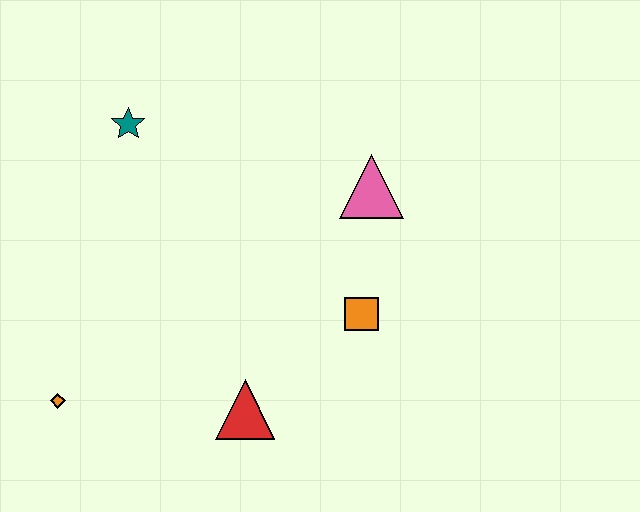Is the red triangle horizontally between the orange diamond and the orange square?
Yes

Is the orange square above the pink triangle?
No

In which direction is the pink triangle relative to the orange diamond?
The pink triangle is to the right of the orange diamond.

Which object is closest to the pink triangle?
The orange square is closest to the pink triangle.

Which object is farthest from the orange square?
The orange diamond is farthest from the orange square.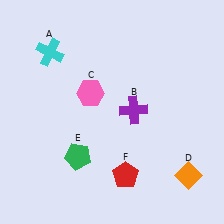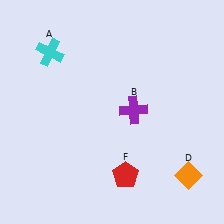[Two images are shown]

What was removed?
The pink hexagon (C), the green pentagon (E) were removed in Image 2.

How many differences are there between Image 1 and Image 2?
There are 2 differences between the two images.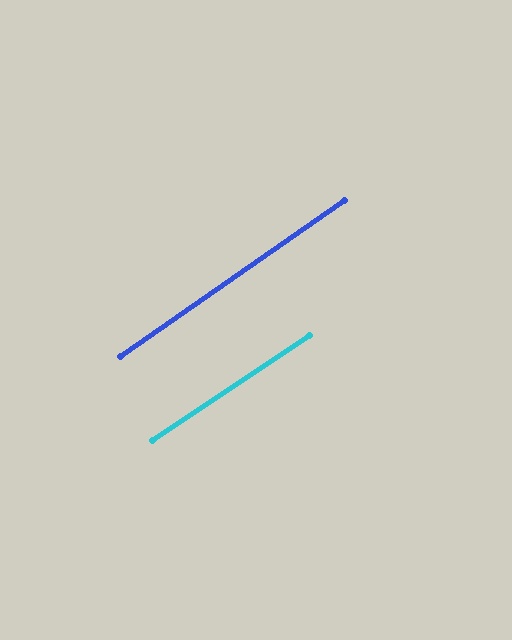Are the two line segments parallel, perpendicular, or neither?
Parallel — their directions differ by only 1.2°.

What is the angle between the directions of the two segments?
Approximately 1 degree.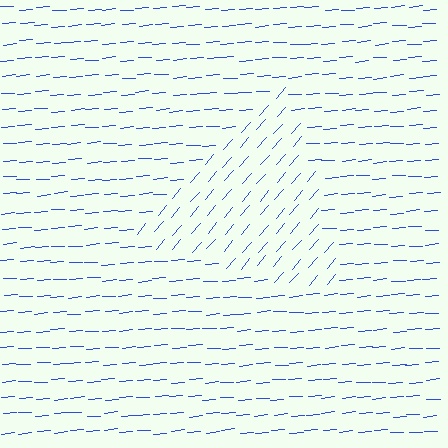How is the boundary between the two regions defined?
The boundary is defined purely by a change in line orientation (approximately 45 degrees difference). All lines are the same color and thickness.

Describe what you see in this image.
The image is filled with small blue line segments. A triangle region in the image has lines oriented differently from the surrounding lines, creating a visible texture boundary.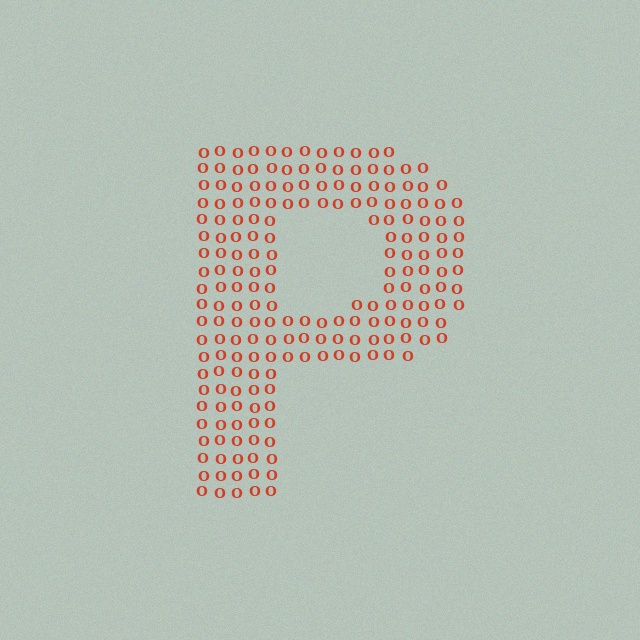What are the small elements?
The small elements are letter O's.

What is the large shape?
The large shape is the letter P.